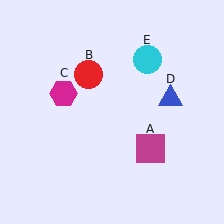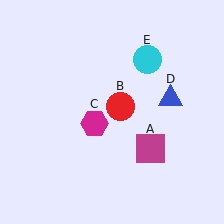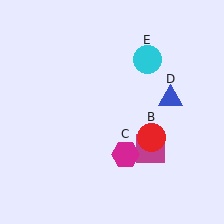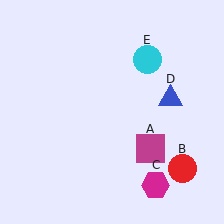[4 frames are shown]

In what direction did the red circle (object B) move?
The red circle (object B) moved down and to the right.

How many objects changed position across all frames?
2 objects changed position: red circle (object B), magenta hexagon (object C).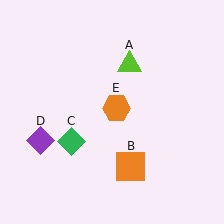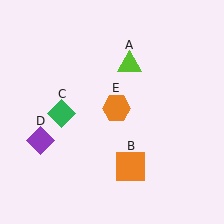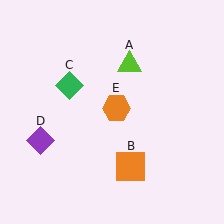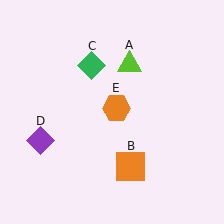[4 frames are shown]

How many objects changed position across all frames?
1 object changed position: green diamond (object C).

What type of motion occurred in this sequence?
The green diamond (object C) rotated clockwise around the center of the scene.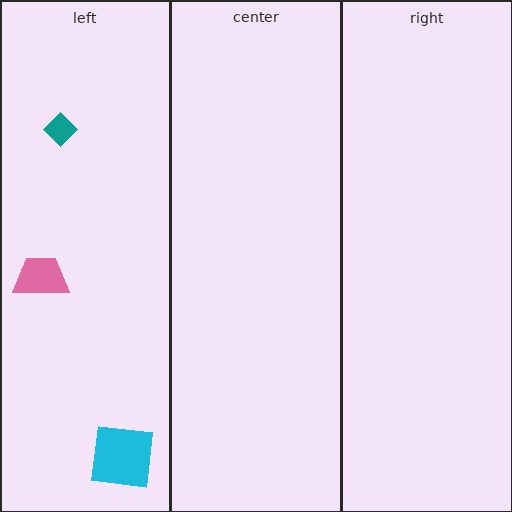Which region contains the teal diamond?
The left region.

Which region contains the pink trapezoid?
The left region.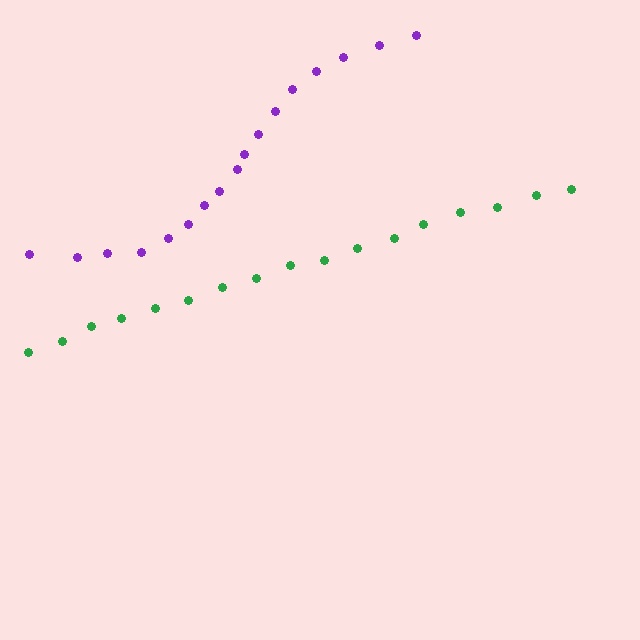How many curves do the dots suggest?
There are 2 distinct paths.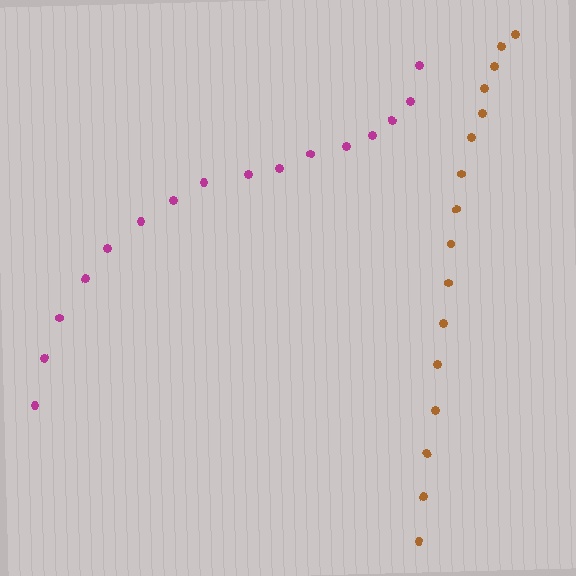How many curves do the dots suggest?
There are 2 distinct paths.